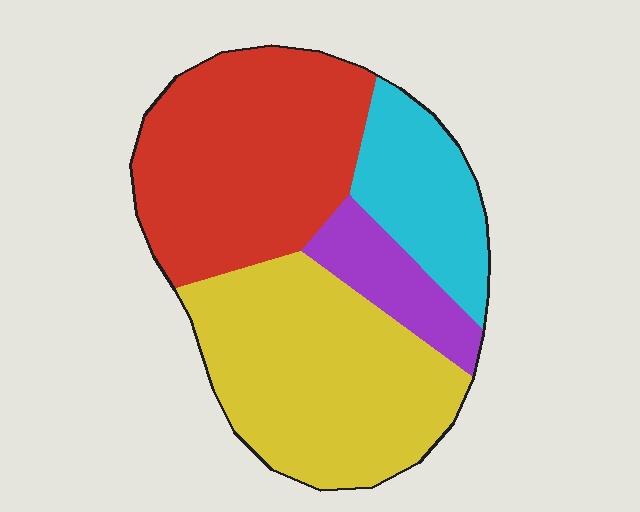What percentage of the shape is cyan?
Cyan covers around 15% of the shape.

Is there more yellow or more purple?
Yellow.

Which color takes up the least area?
Purple, at roughly 10%.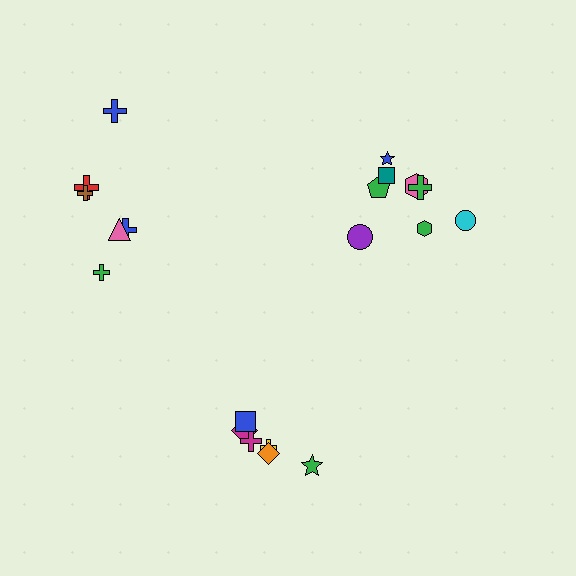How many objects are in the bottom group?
There are 6 objects.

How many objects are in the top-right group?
There are 8 objects.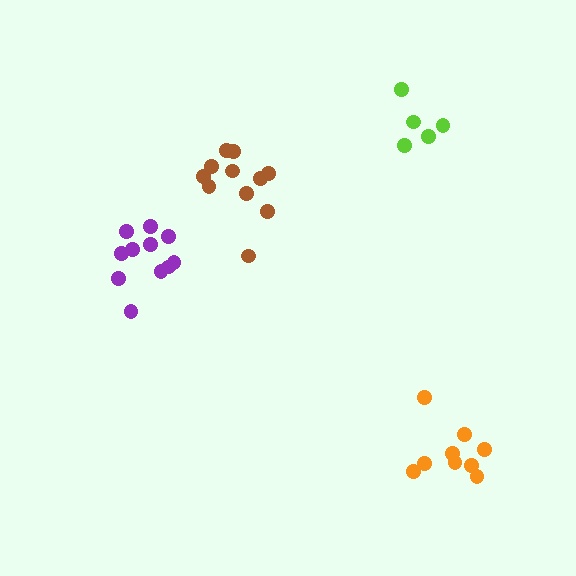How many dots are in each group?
Group 1: 9 dots, Group 2: 5 dots, Group 3: 11 dots, Group 4: 11 dots (36 total).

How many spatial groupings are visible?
There are 4 spatial groupings.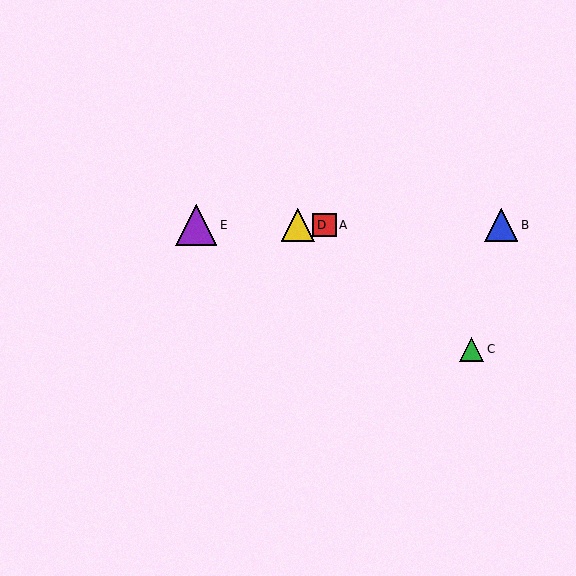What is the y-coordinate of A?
Object A is at y≈225.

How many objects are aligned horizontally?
4 objects (A, B, D, E) are aligned horizontally.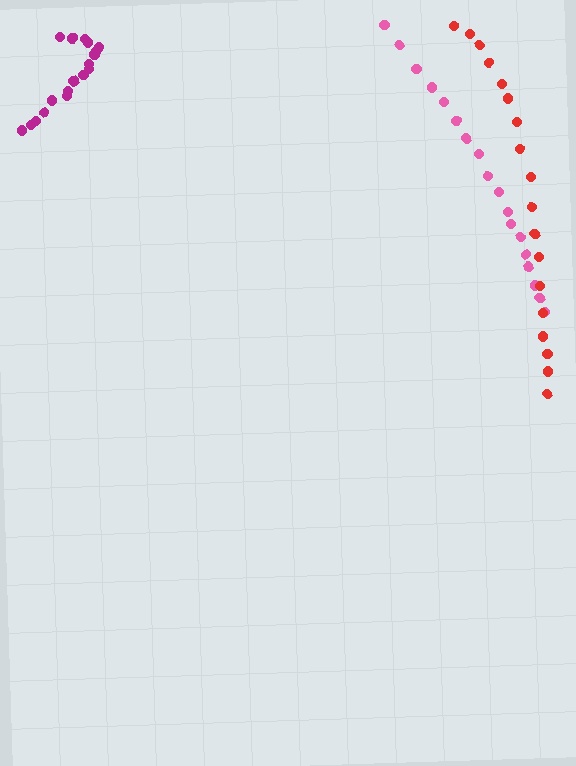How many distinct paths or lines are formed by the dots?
There are 3 distinct paths.